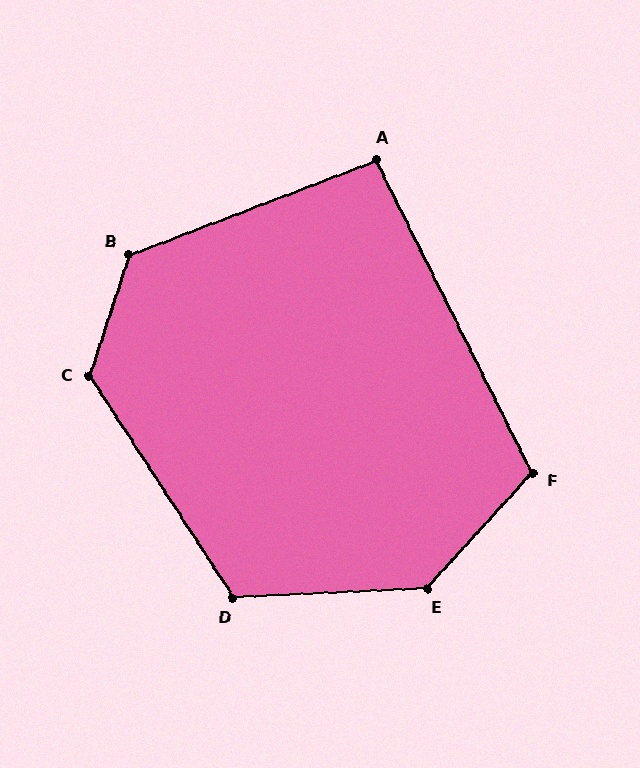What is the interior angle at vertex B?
Approximately 129 degrees (obtuse).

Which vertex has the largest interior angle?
E, at approximately 135 degrees.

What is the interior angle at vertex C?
Approximately 129 degrees (obtuse).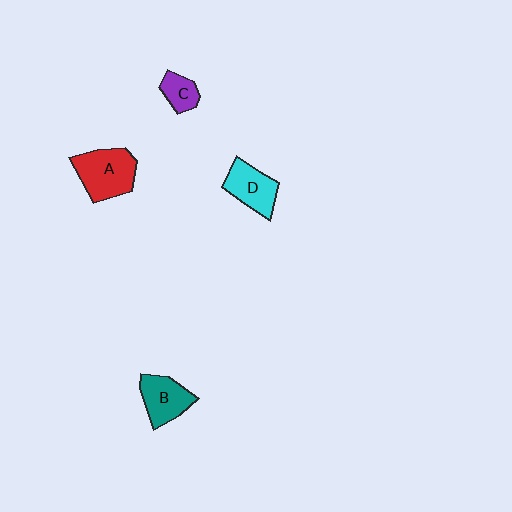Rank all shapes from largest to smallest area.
From largest to smallest: A (red), B (teal), D (cyan), C (purple).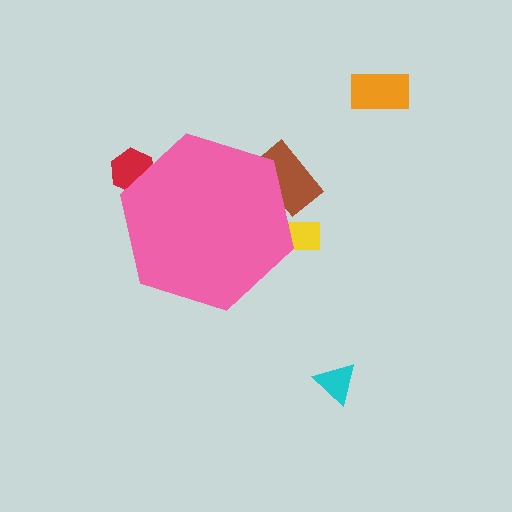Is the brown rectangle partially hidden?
Yes, the brown rectangle is partially hidden behind the pink hexagon.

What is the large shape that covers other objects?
A pink hexagon.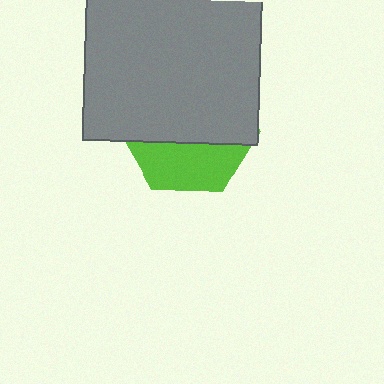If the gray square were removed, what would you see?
You would see the complete lime hexagon.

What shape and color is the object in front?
The object in front is a gray square.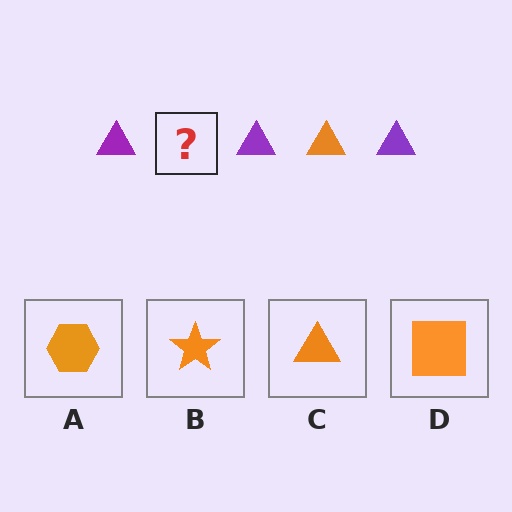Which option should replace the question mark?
Option C.